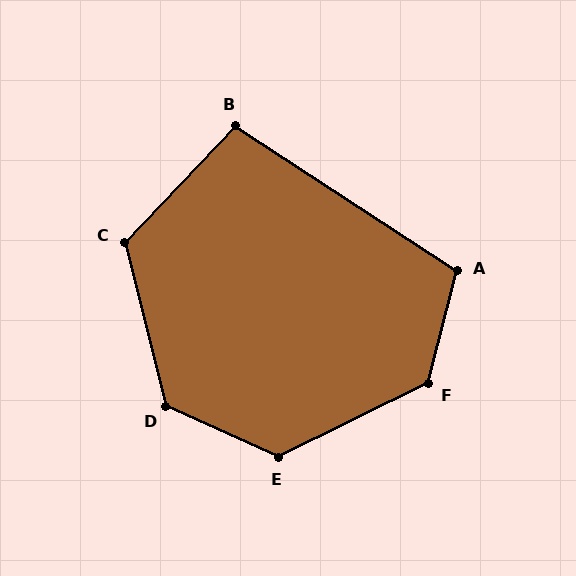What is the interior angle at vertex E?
Approximately 129 degrees (obtuse).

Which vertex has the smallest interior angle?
B, at approximately 101 degrees.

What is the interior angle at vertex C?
Approximately 122 degrees (obtuse).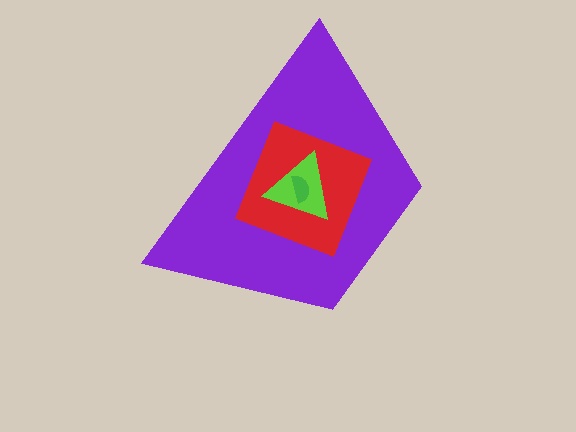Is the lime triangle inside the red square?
Yes.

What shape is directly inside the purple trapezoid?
The red square.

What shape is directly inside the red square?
The lime triangle.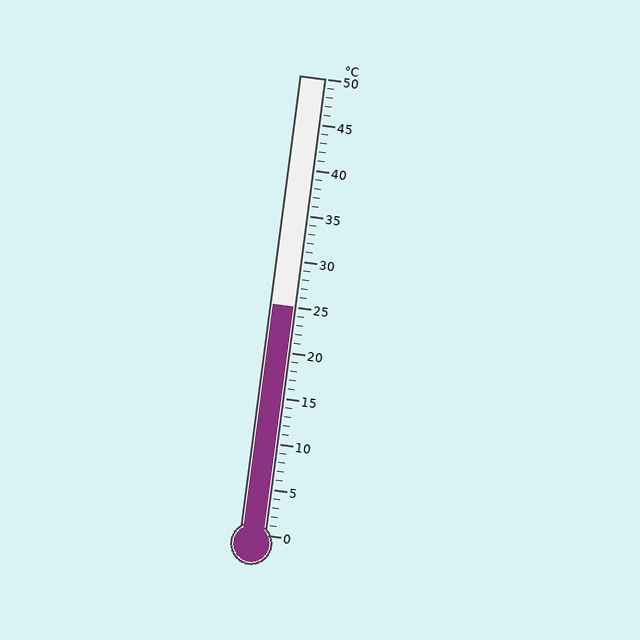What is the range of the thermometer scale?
The thermometer scale ranges from 0°C to 50°C.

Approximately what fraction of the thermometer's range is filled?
The thermometer is filled to approximately 50% of its range.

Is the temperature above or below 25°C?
The temperature is at 25°C.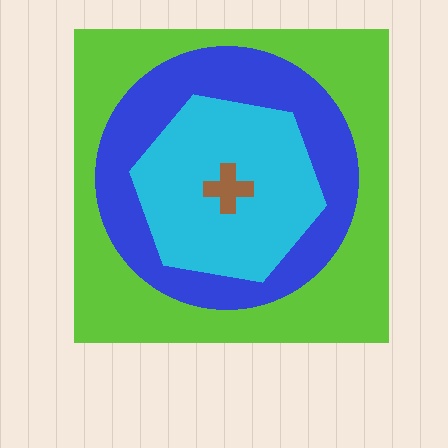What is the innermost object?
The brown cross.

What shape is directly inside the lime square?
The blue circle.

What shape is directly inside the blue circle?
The cyan hexagon.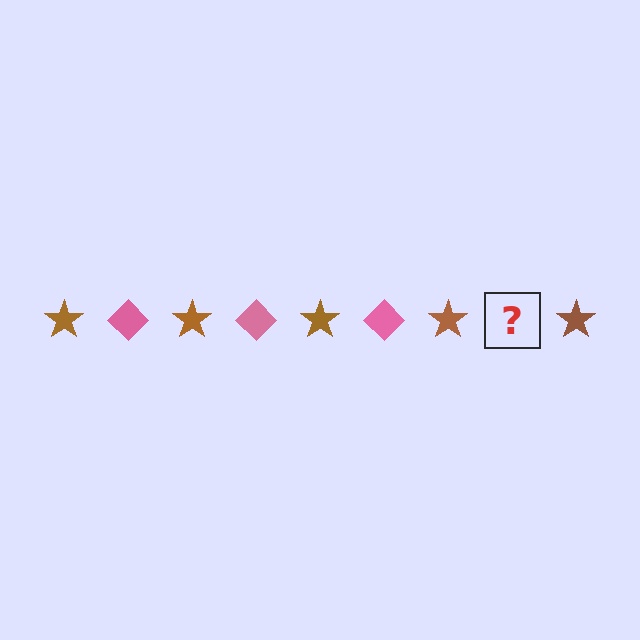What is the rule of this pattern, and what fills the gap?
The rule is that the pattern alternates between brown star and pink diamond. The gap should be filled with a pink diamond.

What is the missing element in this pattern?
The missing element is a pink diamond.